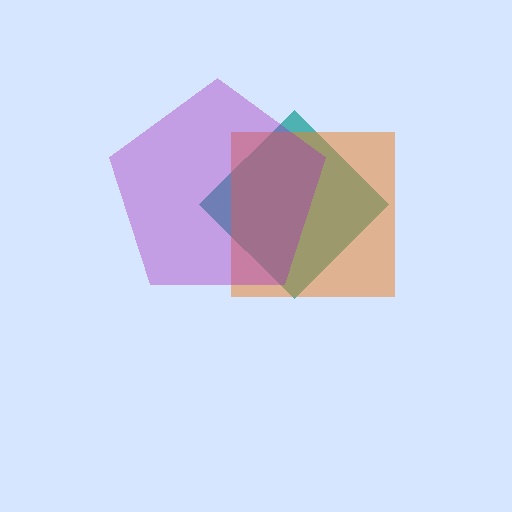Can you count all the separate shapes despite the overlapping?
Yes, there are 3 separate shapes.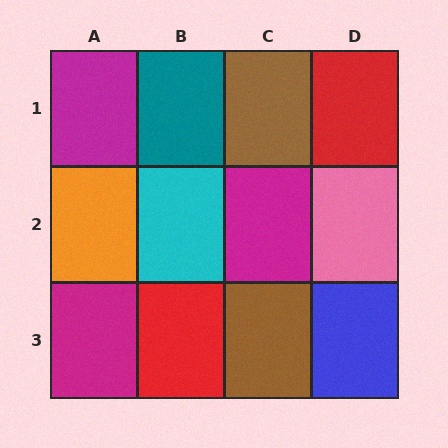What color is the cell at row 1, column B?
Teal.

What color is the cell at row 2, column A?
Orange.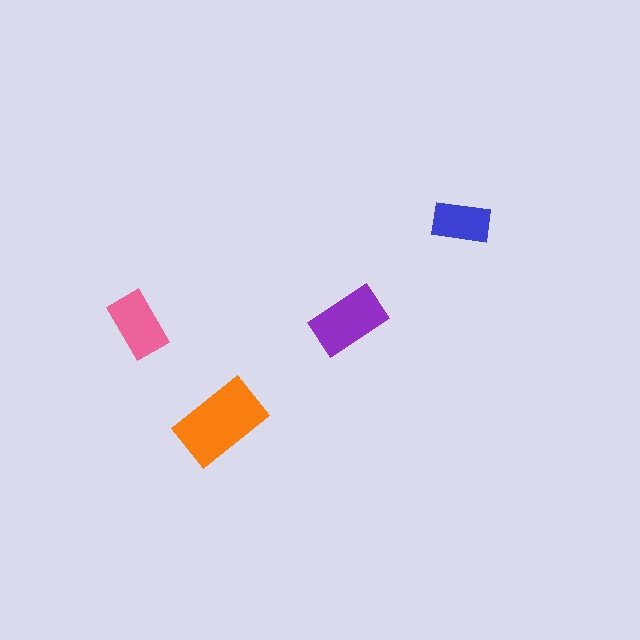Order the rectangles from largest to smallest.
the orange one, the purple one, the pink one, the blue one.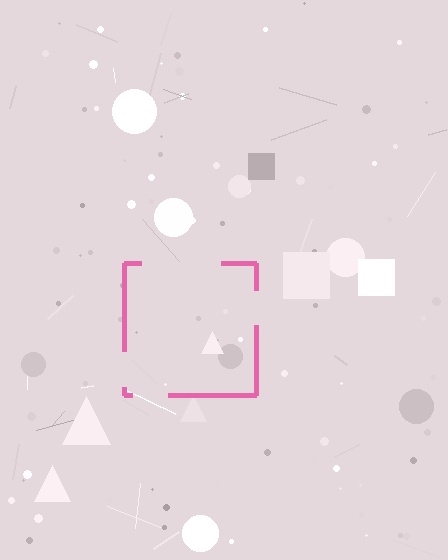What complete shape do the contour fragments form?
The contour fragments form a square.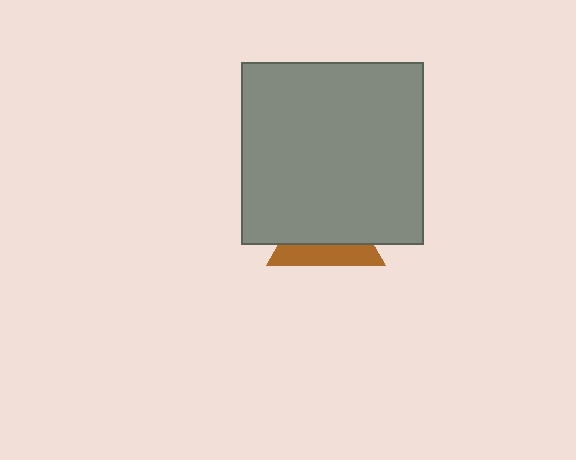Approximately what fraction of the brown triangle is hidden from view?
Roughly 65% of the brown triangle is hidden behind the gray square.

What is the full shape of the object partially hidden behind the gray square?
The partially hidden object is a brown triangle.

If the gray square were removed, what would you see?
You would see the complete brown triangle.